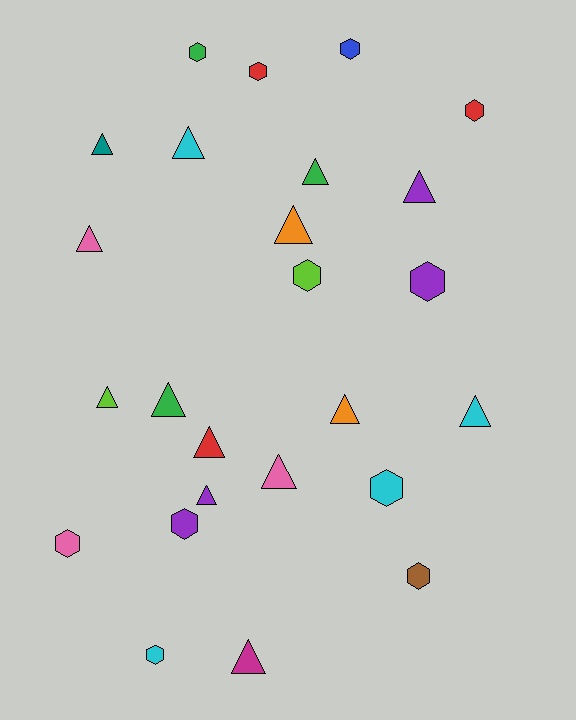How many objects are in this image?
There are 25 objects.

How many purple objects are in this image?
There are 4 purple objects.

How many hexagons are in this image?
There are 11 hexagons.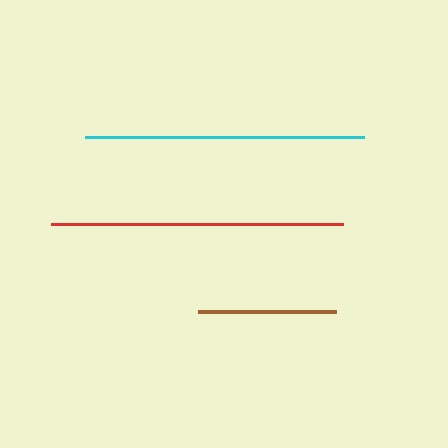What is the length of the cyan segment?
The cyan segment is approximately 279 pixels long.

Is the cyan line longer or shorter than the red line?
The red line is longer than the cyan line.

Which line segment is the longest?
The red line is the longest at approximately 292 pixels.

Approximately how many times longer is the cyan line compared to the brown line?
The cyan line is approximately 2.0 times the length of the brown line.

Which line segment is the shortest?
The brown line is the shortest at approximately 138 pixels.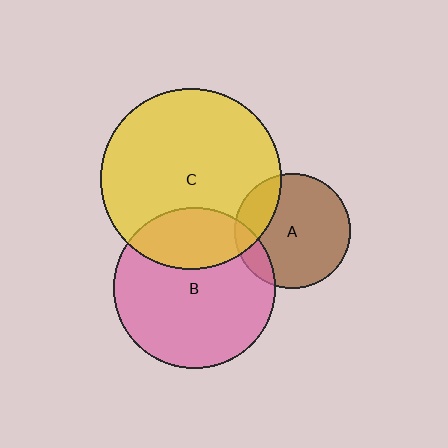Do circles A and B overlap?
Yes.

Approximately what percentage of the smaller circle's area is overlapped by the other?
Approximately 15%.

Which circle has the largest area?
Circle C (yellow).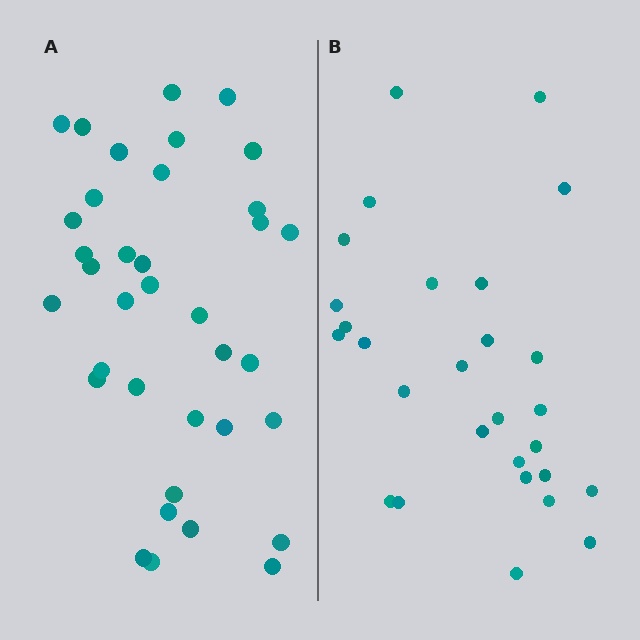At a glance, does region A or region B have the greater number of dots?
Region A (the left region) has more dots.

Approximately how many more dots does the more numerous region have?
Region A has roughly 8 or so more dots than region B.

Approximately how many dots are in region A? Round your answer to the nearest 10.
About 40 dots. (The exact count is 36, which rounds to 40.)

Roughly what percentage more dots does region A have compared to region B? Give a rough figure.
About 30% more.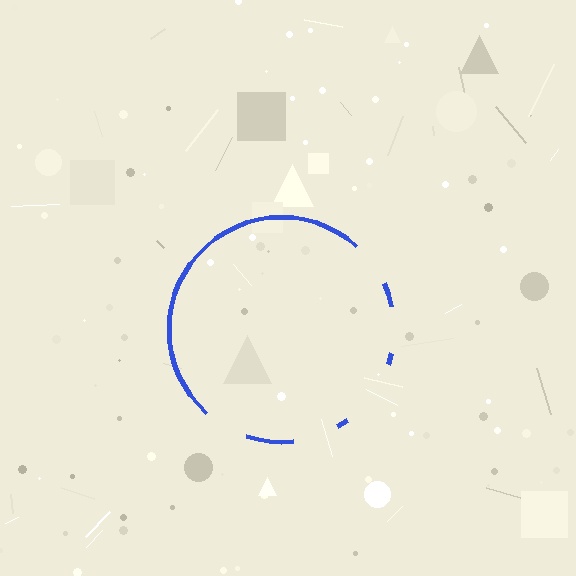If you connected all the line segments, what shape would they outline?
They would outline a circle.